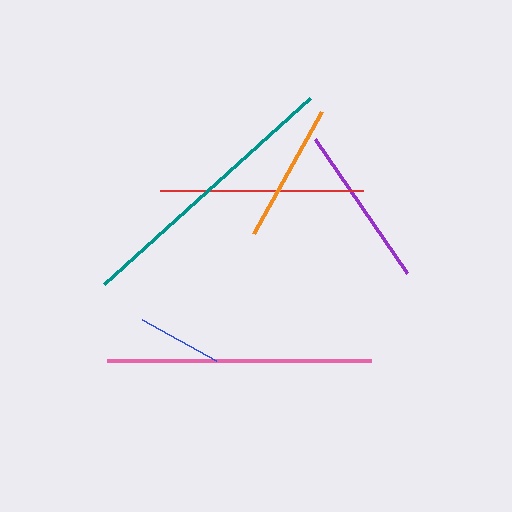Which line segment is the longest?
The teal line is the longest at approximately 278 pixels.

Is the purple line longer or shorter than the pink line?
The pink line is longer than the purple line.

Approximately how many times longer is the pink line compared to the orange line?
The pink line is approximately 1.9 times the length of the orange line.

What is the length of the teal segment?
The teal segment is approximately 278 pixels long.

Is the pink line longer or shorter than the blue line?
The pink line is longer than the blue line.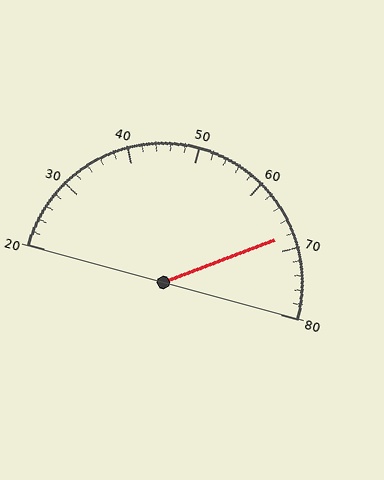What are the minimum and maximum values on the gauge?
The gauge ranges from 20 to 80.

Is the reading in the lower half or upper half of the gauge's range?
The reading is in the upper half of the range (20 to 80).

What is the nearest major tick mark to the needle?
The nearest major tick mark is 70.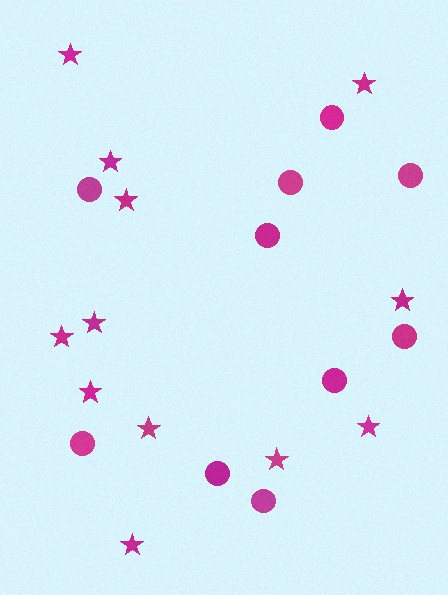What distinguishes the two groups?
There are 2 groups: one group of circles (10) and one group of stars (12).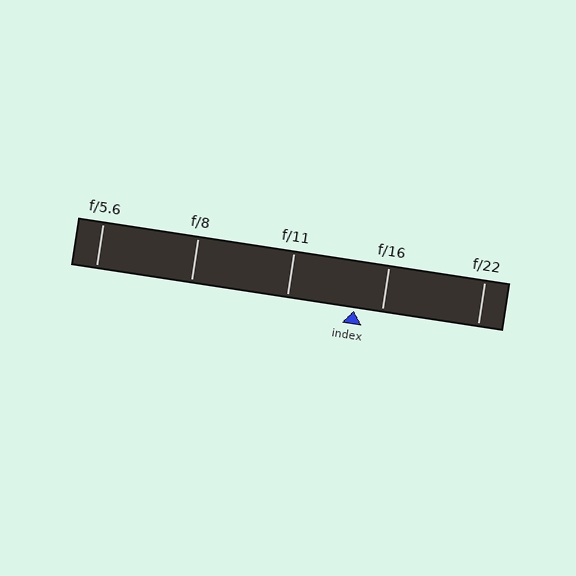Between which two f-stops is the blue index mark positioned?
The index mark is between f/11 and f/16.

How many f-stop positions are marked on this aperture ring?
There are 5 f-stop positions marked.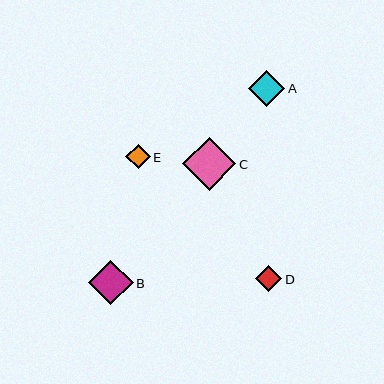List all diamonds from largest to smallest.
From largest to smallest: C, B, A, D, E.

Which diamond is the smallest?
Diamond E is the smallest with a size of approximately 25 pixels.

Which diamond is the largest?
Diamond C is the largest with a size of approximately 53 pixels.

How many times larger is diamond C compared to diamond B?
Diamond C is approximately 1.2 times the size of diamond B.